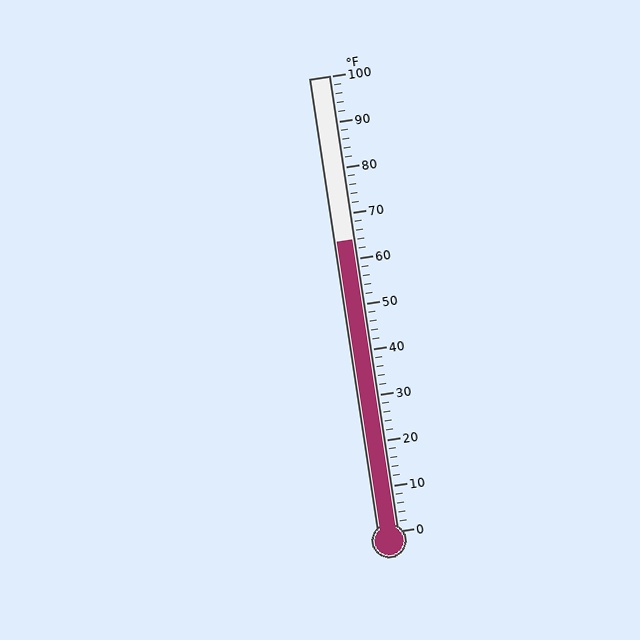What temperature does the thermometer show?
The thermometer shows approximately 64°F.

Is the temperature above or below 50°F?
The temperature is above 50°F.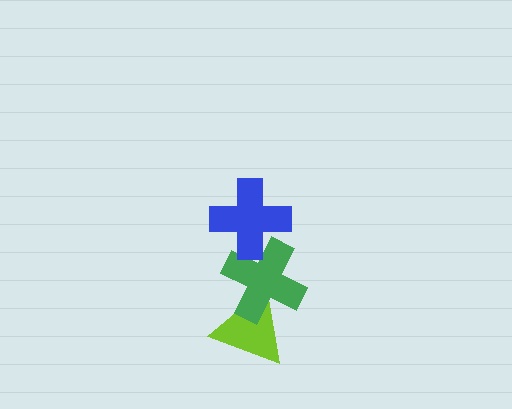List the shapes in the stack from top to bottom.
From top to bottom: the blue cross, the green cross, the lime triangle.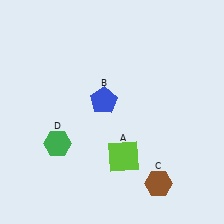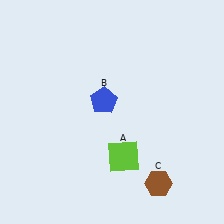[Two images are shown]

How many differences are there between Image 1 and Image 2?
There is 1 difference between the two images.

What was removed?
The green hexagon (D) was removed in Image 2.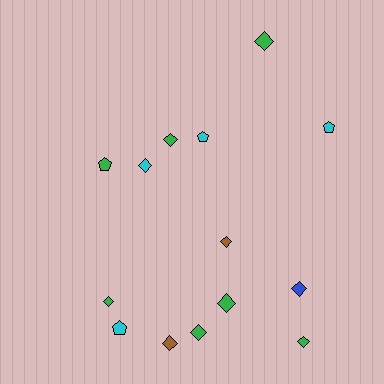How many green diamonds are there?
There are 6 green diamonds.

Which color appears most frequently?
Green, with 7 objects.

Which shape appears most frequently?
Diamond, with 10 objects.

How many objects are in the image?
There are 14 objects.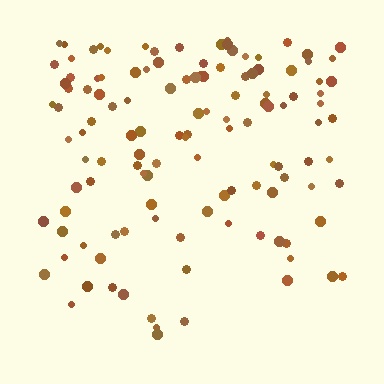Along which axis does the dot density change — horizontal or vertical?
Vertical.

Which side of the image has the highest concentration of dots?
The top.